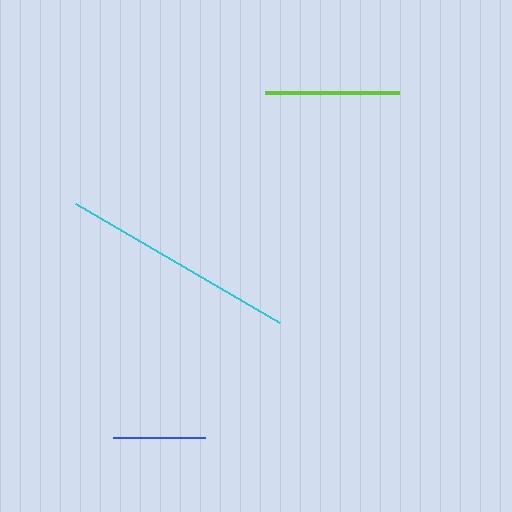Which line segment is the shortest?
The blue line is the shortest at approximately 92 pixels.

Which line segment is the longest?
The cyan line is the longest at approximately 236 pixels.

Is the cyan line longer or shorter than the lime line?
The cyan line is longer than the lime line.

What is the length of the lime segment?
The lime segment is approximately 135 pixels long.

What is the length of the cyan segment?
The cyan segment is approximately 236 pixels long.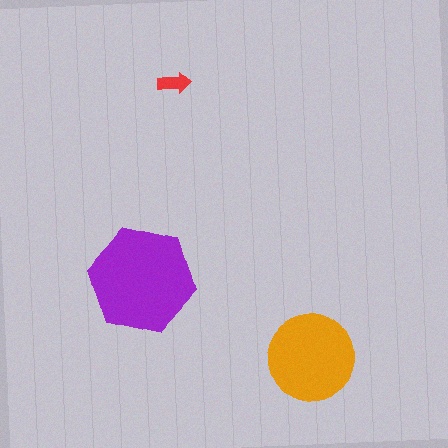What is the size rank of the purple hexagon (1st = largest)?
1st.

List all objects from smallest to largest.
The red arrow, the orange circle, the purple hexagon.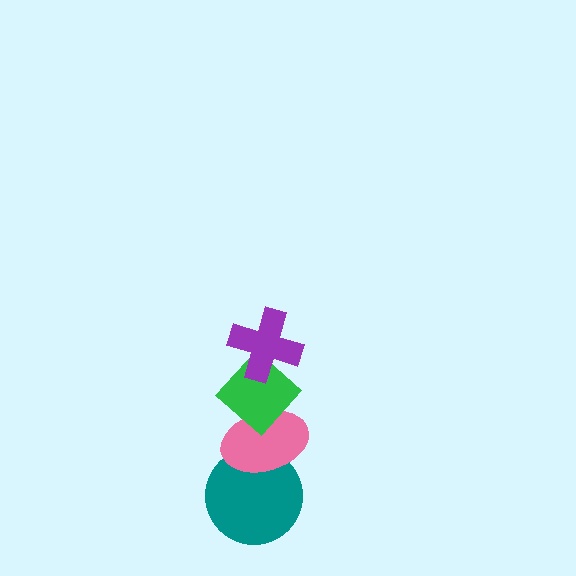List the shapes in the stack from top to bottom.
From top to bottom: the purple cross, the green diamond, the pink ellipse, the teal circle.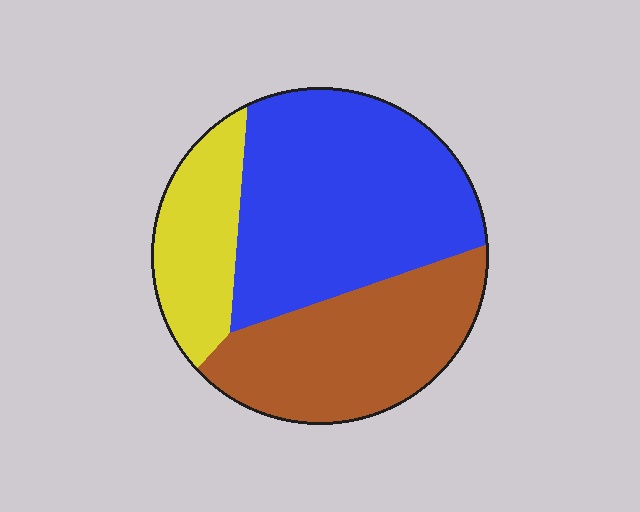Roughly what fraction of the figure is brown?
Brown covers about 35% of the figure.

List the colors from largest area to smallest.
From largest to smallest: blue, brown, yellow.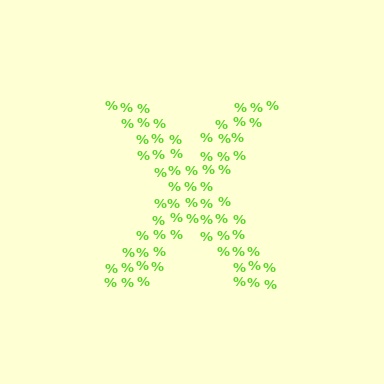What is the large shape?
The large shape is the letter X.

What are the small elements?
The small elements are percent signs.